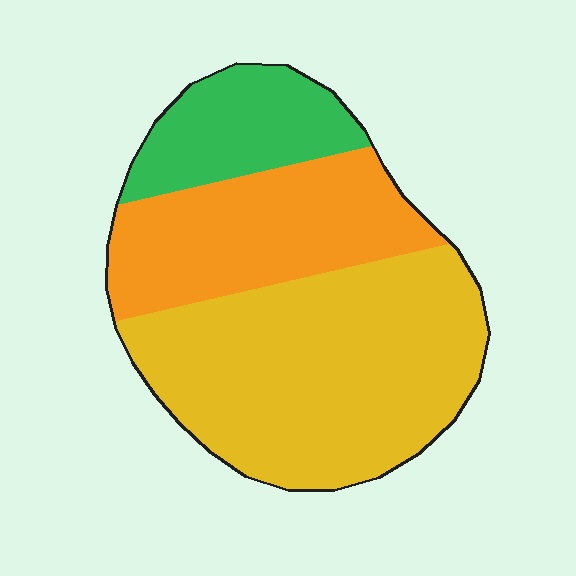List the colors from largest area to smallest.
From largest to smallest: yellow, orange, green.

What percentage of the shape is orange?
Orange takes up about one third (1/3) of the shape.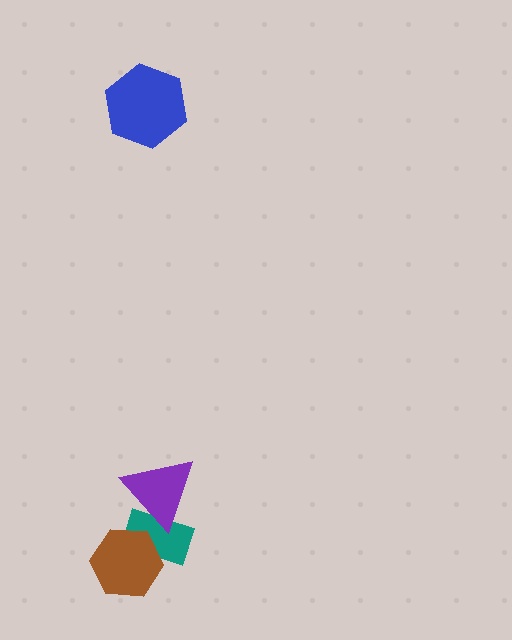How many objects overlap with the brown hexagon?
1 object overlaps with the brown hexagon.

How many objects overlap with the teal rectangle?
2 objects overlap with the teal rectangle.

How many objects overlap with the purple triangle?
1 object overlaps with the purple triangle.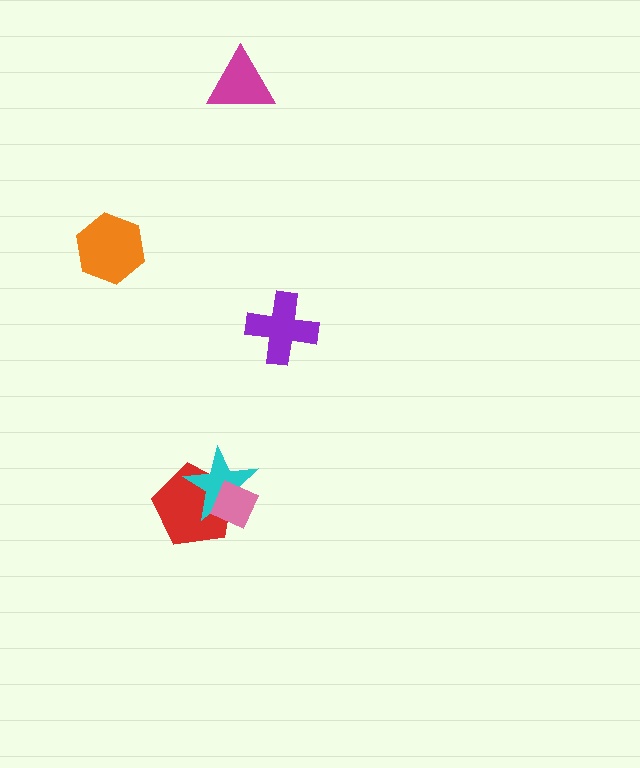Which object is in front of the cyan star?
The pink diamond is in front of the cyan star.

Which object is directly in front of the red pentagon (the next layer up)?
The cyan star is directly in front of the red pentagon.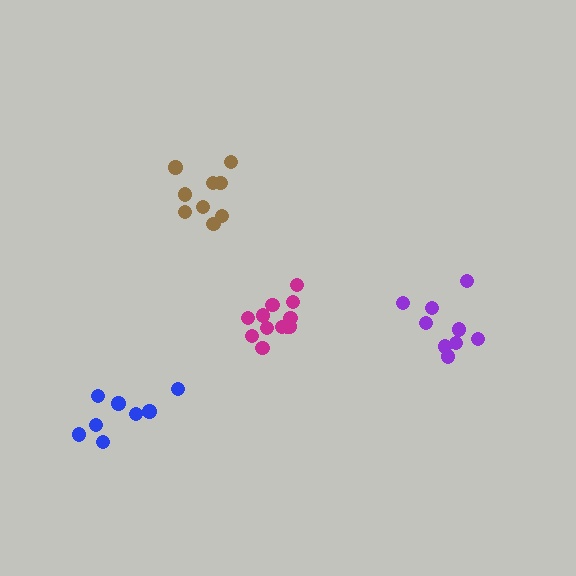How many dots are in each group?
Group 1: 8 dots, Group 2: 9 dots, Group 3: 9 dots, Group 4: 12 dots (38 total).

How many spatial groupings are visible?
There are 4 spatial groupings.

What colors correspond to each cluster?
The clusters are colored: blue, brown, purple, magenta.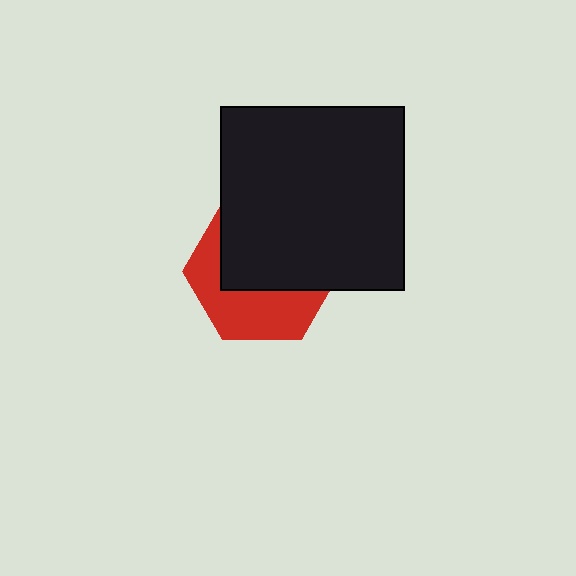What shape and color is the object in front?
The object in front is a black square.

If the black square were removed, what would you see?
You would see the complete red hexagon.